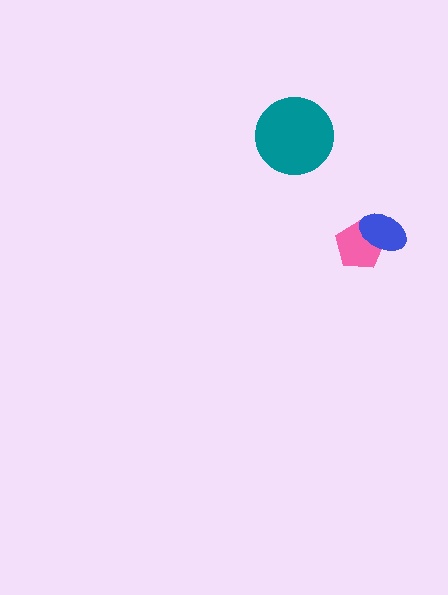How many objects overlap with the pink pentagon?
1 object overlaps with the pink pentagon.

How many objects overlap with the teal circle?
0 objects overlap with the teal circle.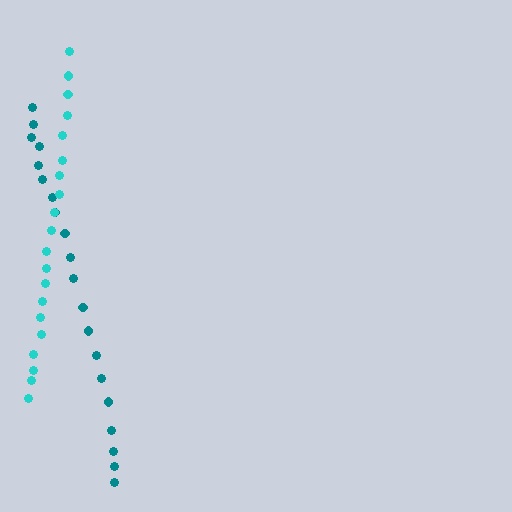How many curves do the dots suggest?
There are 2 distinct paths.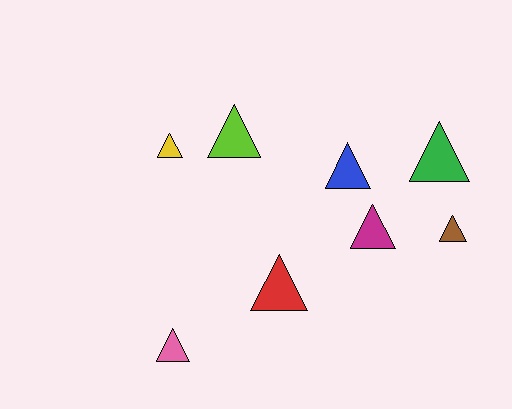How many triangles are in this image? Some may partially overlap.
There are 8 triangles.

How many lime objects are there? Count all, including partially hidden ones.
There is 1 lime object.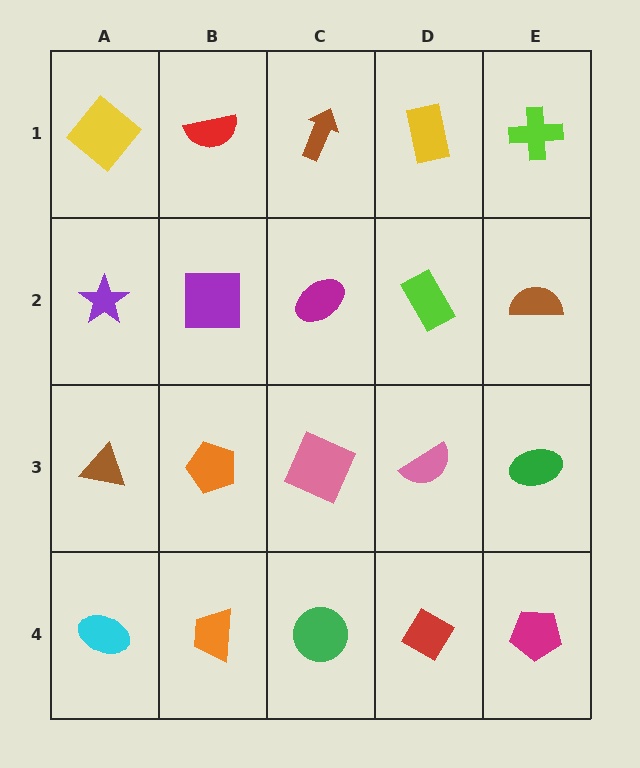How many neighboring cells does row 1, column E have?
2.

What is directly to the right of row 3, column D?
A green ellipse.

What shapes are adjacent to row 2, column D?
A yellow rectangle (row 1, column D), a pink semicircle (row 3, column D), a magenta ellipse (row 2, column C), a brown semicircle (row 2, column E).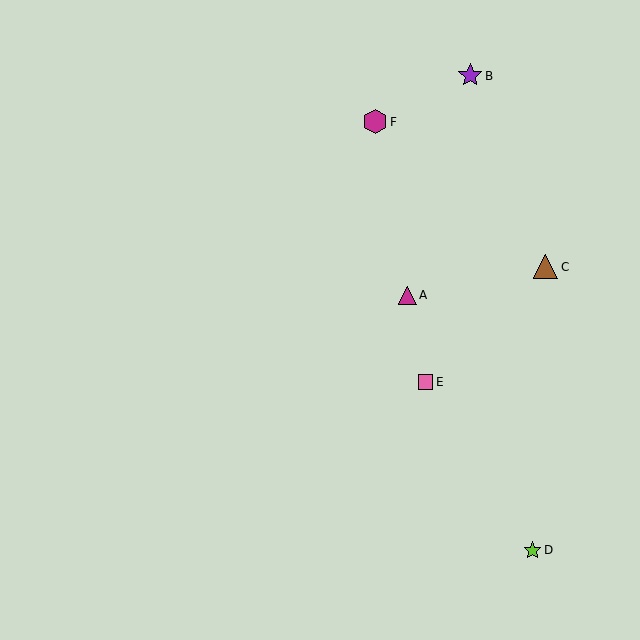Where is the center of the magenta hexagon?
The center of the magenta hexagon is at (375, 122).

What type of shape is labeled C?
Shape C is a brown triangle.